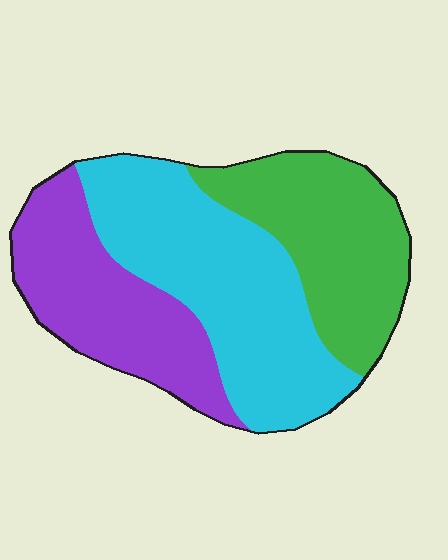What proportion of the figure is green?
Green covers 30% of the figure.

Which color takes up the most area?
Cyan, at roughly 40%.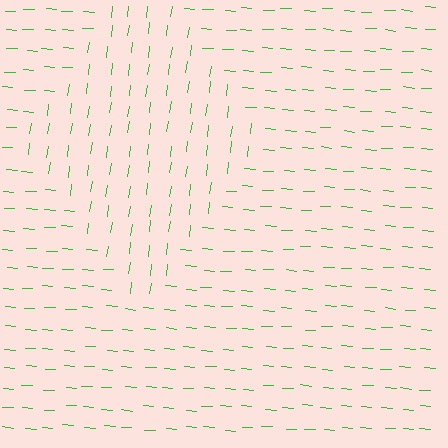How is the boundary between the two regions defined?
The boundary is defined purely by a change in line orientation (approximately 86 degrees difference). All lines are the same color and thickness.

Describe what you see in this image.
The image is filled with small green line segments. A diamond region in the image has lines oriented differently from the surrounding lines, creating a visible texture boundary.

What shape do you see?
I see a diamond.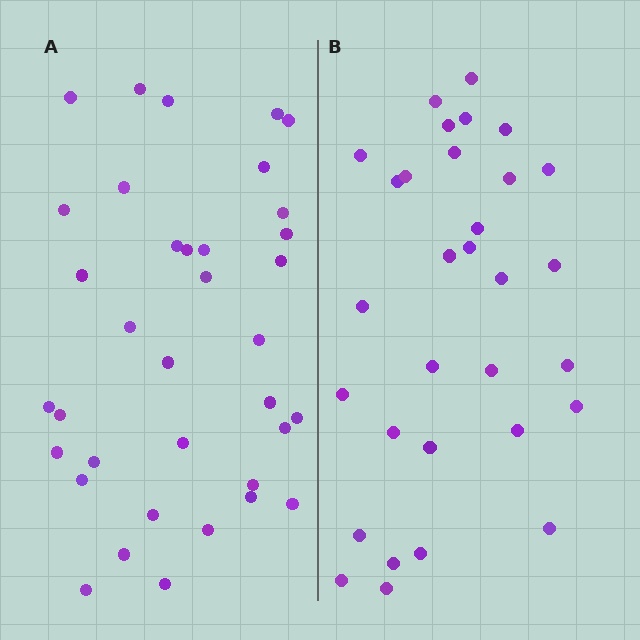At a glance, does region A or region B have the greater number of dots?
Region A (the left region) has more dots.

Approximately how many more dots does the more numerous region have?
Region A has about 5 more dots than region B.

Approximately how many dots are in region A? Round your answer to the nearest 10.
About 40 dots. (The exact count is 36, which rounds to 40.)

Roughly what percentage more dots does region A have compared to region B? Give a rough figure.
About 15% more.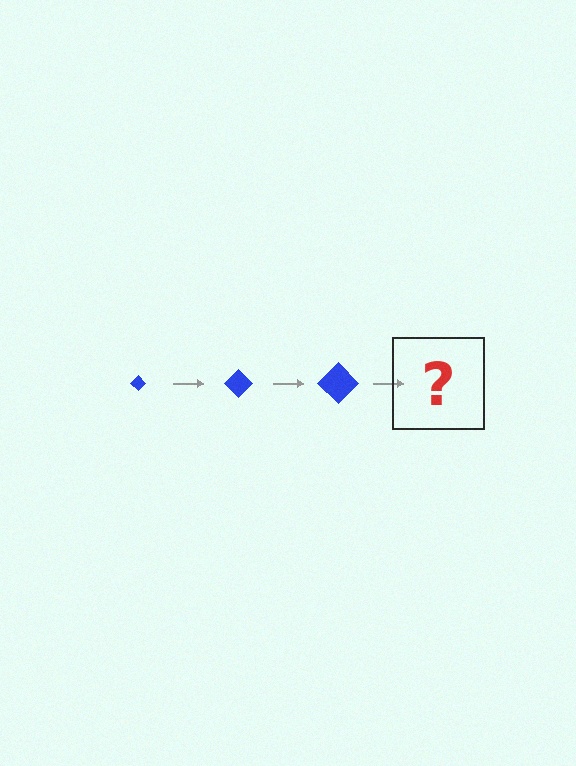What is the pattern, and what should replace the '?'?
The pattern is that the diamond gets progressively larger each step. The '?' should be a blue diamond, larger than the previous one.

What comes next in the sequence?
The next element should be a blue diamond, larger than the previous one.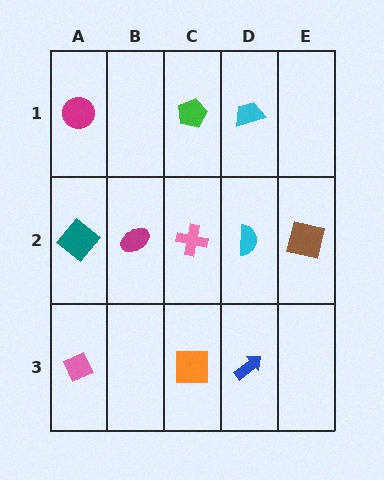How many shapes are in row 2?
5 shapes.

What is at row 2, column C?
A pink cross.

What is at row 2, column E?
A brown square.